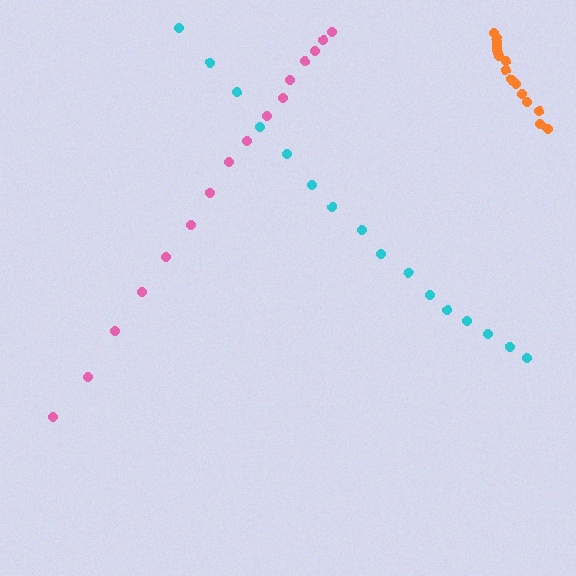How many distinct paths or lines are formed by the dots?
There are 3 distinct paths.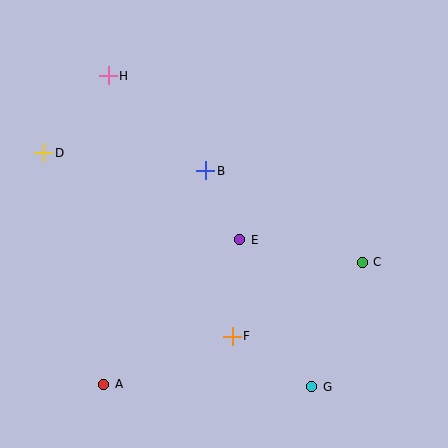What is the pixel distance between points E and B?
The distance between E and B is 77 pixels.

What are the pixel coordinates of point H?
Point H is at (108, 76).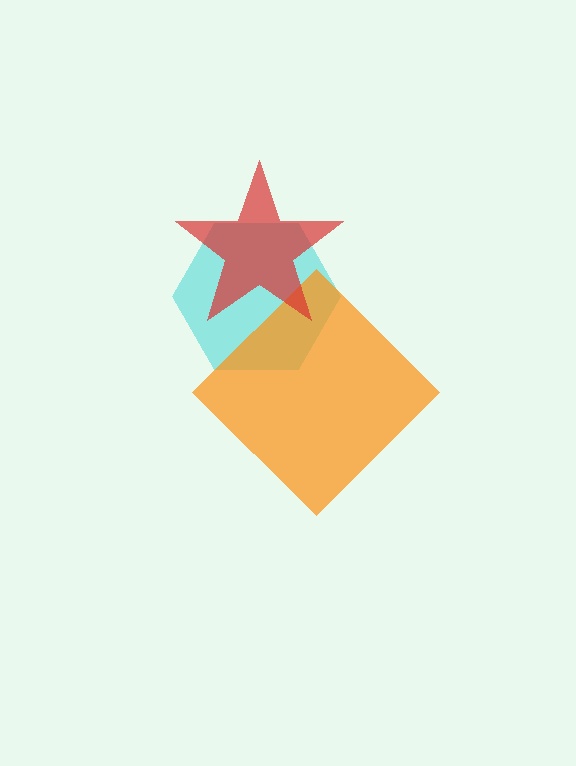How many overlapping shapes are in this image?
There are 3 overlapping shapes in the image.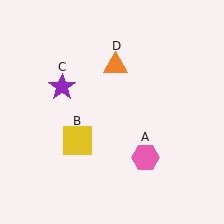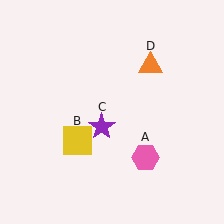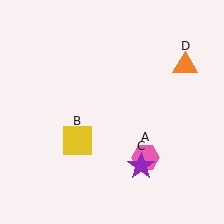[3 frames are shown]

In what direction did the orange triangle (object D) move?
The orange triangle (object D) moved right.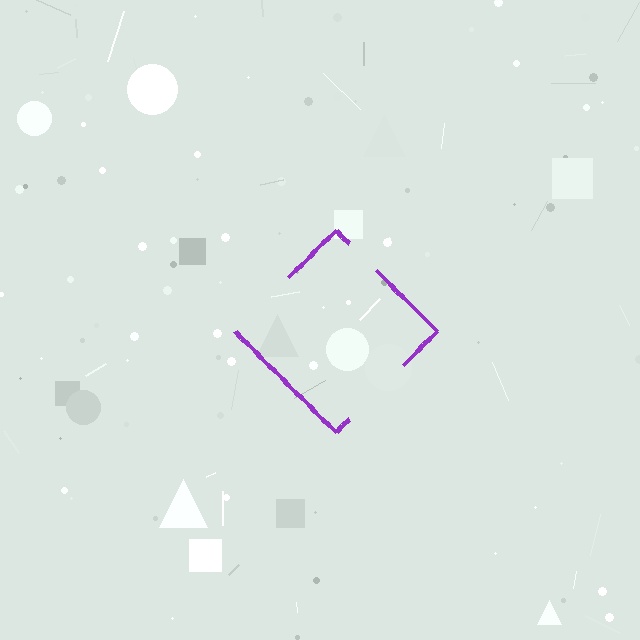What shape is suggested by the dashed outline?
The dashed outline suggests a diamond.